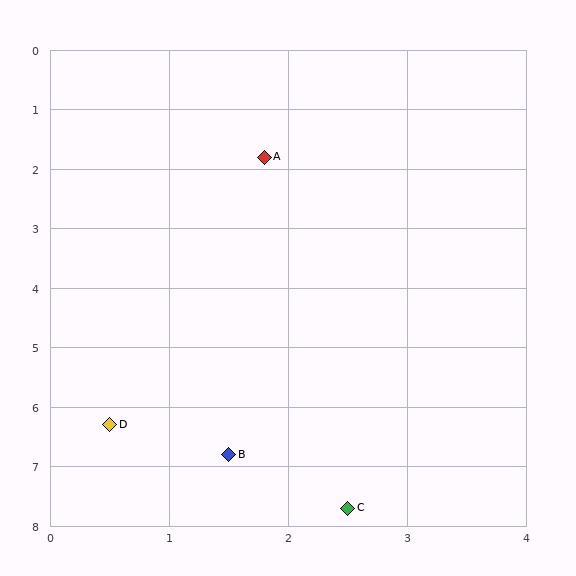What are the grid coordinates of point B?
Point B is at approximately (1.5, 6.8).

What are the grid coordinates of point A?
Point A is at approximately (1.8, 1.8).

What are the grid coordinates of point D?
Point D is at approximately (0.5, 6.3).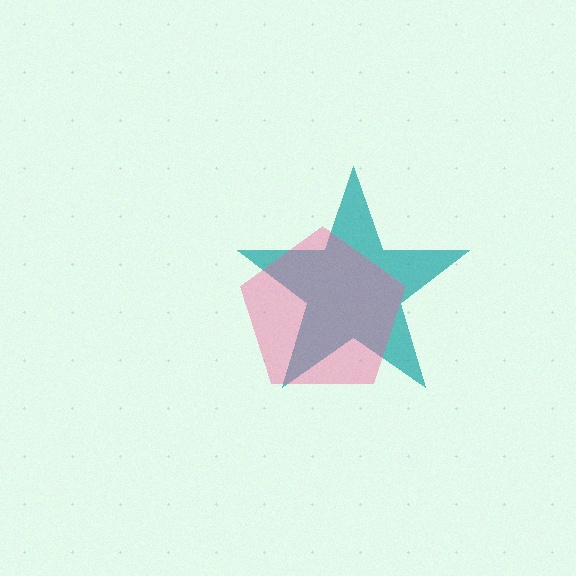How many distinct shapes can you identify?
There are 2 distinct shapes: a teal star, a pink pentagon.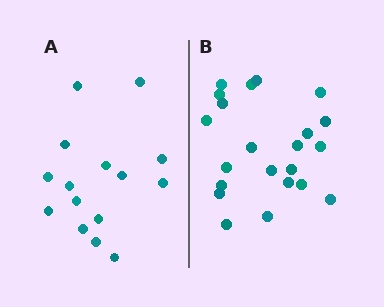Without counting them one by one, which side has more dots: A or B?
Region B (the right region) has more dots.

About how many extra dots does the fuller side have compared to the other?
Region B has roughly 8 or so more dots than region A.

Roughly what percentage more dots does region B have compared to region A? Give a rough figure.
About 45% more.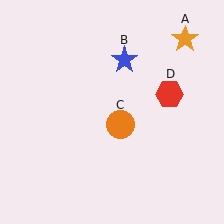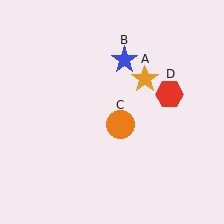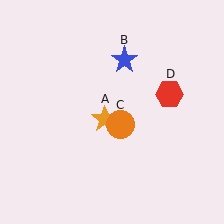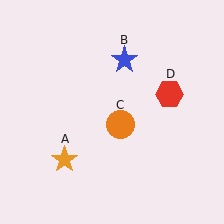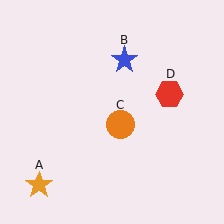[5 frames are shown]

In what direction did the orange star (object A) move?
The orange star (object A) moved down and to the left.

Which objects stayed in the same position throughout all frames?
Blue star (object B) and orange circle (object C) and red hexagon (object D) remained stationary.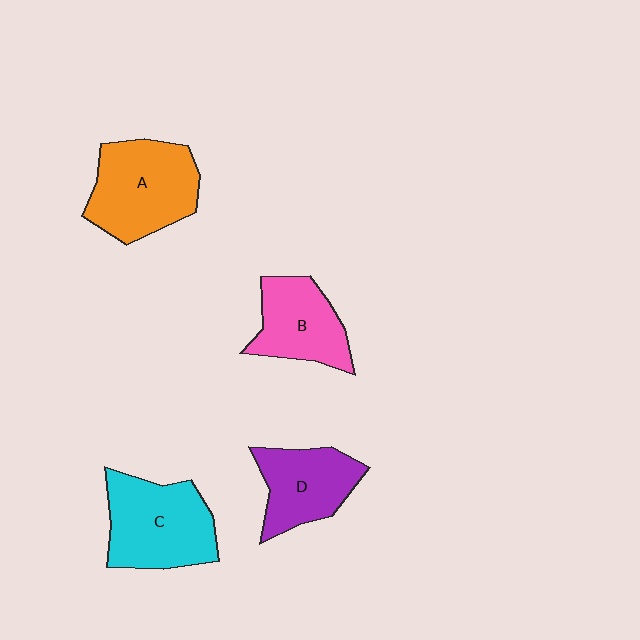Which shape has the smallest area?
Shape D (purple).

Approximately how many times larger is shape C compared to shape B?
Approximately 1.3 times.